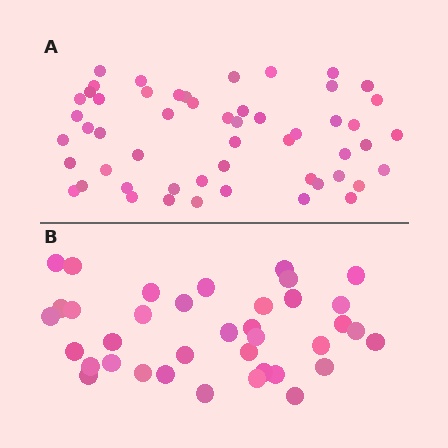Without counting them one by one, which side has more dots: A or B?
Region A (the top region) has more dots.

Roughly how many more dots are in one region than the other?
Region A has approximately 15 more dots than region B.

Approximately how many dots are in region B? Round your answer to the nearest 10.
About 40 dots. (The exact count is 37, which rounds to 40.)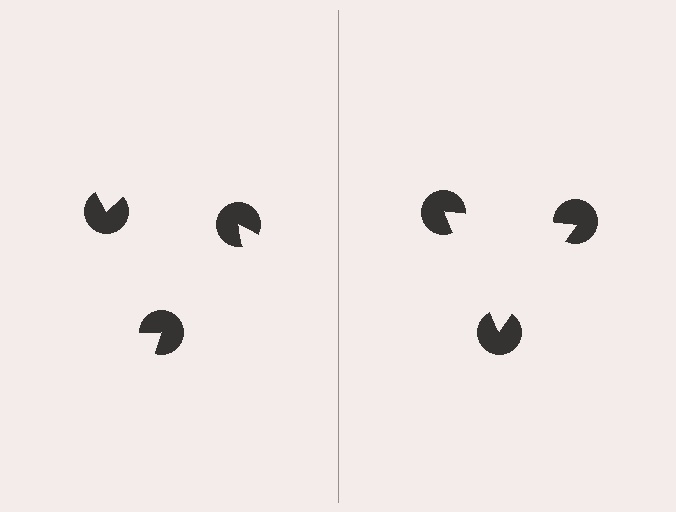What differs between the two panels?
The pac-man discs are positioned identically on both sides; only the wedge orientations differ. On the right they align to a triangle; on the left they are misaligned.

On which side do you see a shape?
An illusory triangle appears on the right side. On the left side the wedge cuts are rotated, so no coherent shape forms.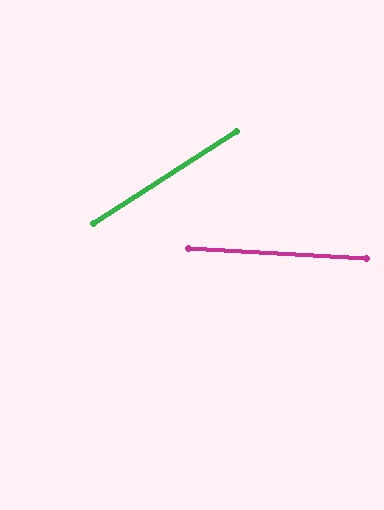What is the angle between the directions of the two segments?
Approximately 36 degrees.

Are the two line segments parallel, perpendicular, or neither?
Neither parallel nor perpendicular — they differ by about 36°.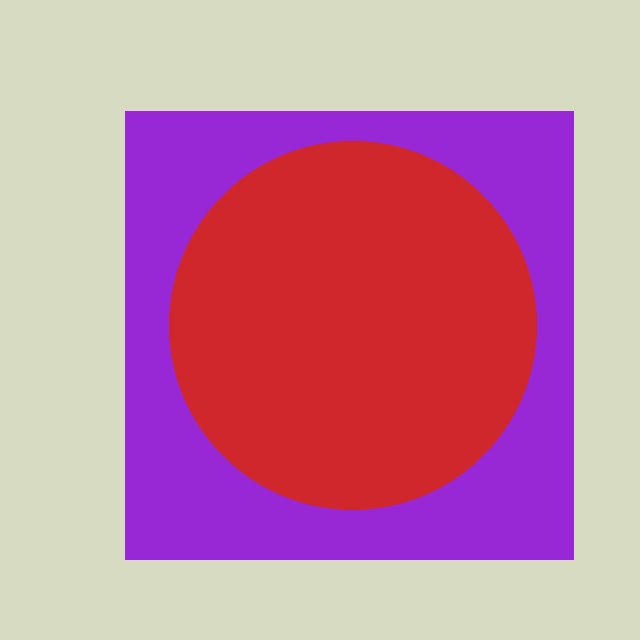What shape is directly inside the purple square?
The red circle.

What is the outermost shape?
The purple square.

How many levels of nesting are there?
2.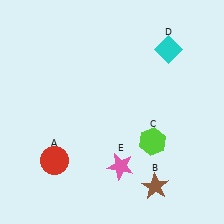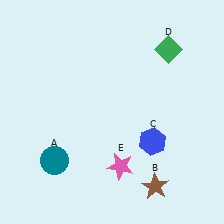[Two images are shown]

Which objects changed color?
A changed from red to teal. C changed from lime to blue. D changed from cyan to green.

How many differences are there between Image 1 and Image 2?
There are 3 differences between the two images.